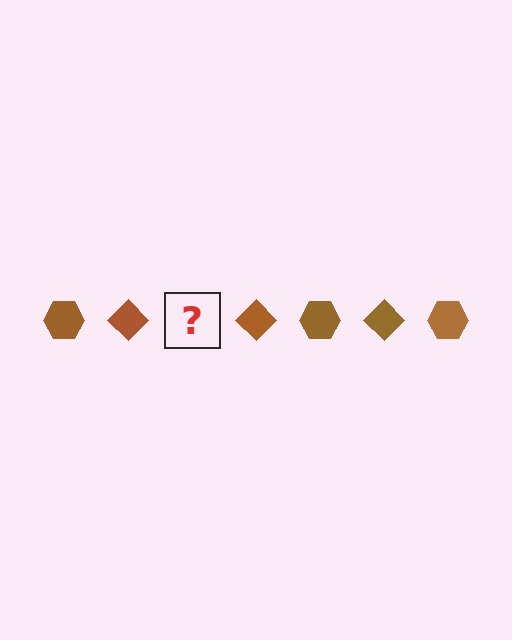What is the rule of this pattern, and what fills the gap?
The rule is that the pattern cycles through hexagon, diamond shapes in brown. The gap should be filled with a brown hexagon.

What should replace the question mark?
The question mark should be replaced with a brown hexagon.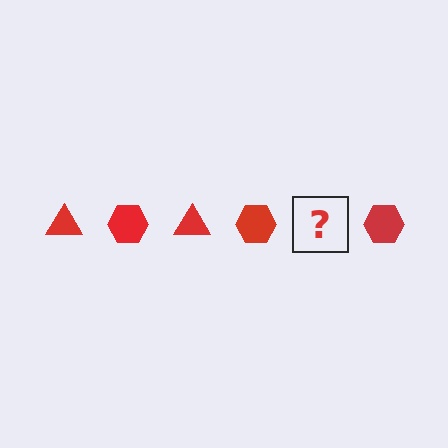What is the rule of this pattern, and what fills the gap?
The rule is that the pattern cycles through triangle, hexagon shapes in red. The gap should be filled with a red triangle.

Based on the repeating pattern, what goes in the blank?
The blank should be a red triangle.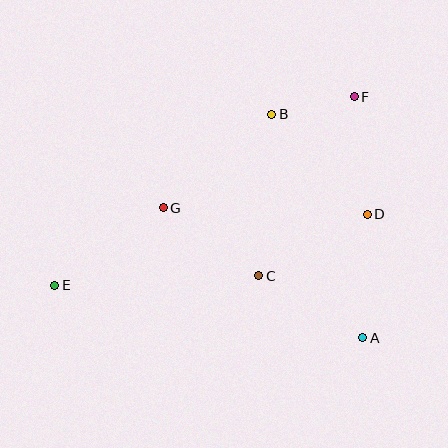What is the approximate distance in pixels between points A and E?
The distance between A and E is approximately 313 pixels.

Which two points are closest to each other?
Points B and F are closest to each other.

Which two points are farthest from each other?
Points E and F are farthest from each other.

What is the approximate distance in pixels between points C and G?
The distance between C and G is approximately 117 pixels.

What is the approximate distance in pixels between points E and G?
The distance between E and G is approximately 133 pixels.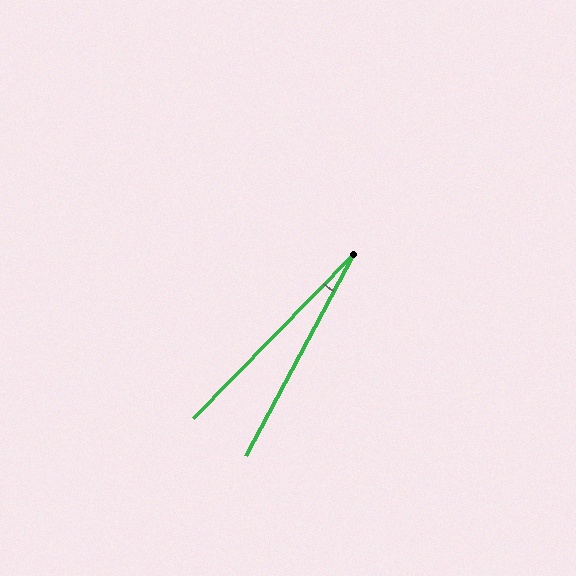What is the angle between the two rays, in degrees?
Approximately 16 degrees.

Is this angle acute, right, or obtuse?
It is acute.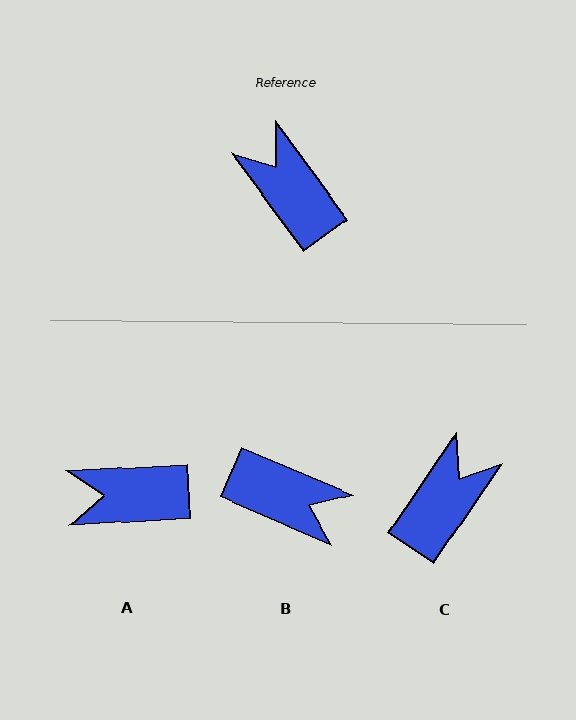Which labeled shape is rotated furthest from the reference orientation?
B, about 149 degrees away.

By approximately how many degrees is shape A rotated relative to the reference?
Approximately 57 degrees counter-clockwise.